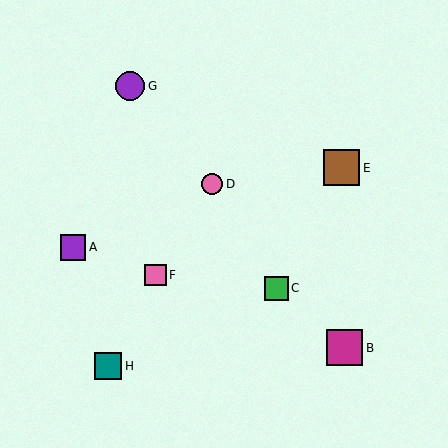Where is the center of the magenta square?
The center of the magenta square is at (345, 348).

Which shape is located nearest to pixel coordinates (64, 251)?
The purple square (labeled A) at (73, 247) is nearest to that location.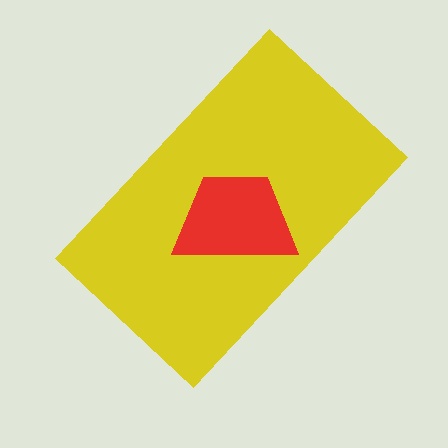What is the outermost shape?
The yellow rectangle.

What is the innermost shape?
The red trapezoid.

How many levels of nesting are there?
2.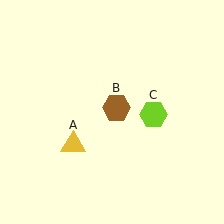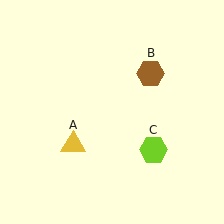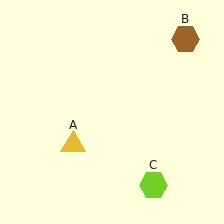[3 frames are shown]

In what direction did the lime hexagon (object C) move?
The lime hexagon (object C) moved down.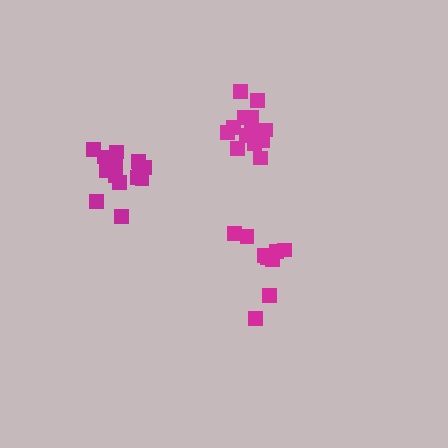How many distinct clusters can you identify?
There are 3 distinct clusters.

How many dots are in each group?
Group 1: 9 dots, Group 2: 14 dots, Group 3: 14 dots (37 total).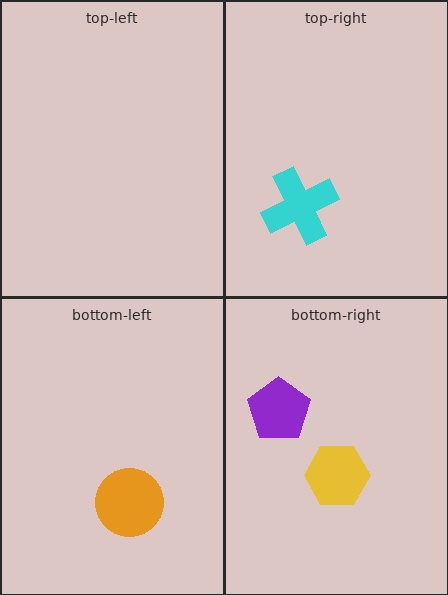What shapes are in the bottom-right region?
The yellow hexagon, the purple pentagon.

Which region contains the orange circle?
The bottom-left region.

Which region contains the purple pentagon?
The bottom-right region.